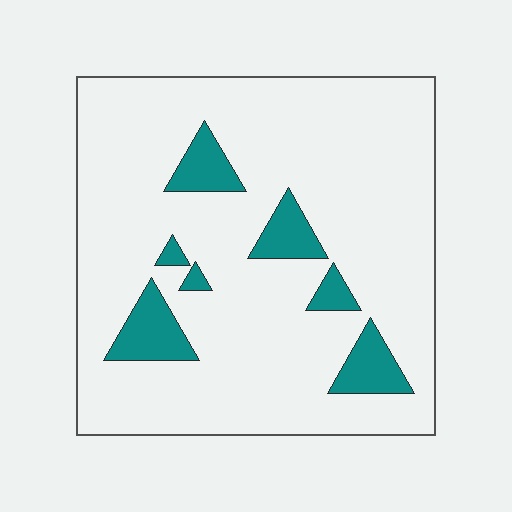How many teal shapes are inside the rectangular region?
7.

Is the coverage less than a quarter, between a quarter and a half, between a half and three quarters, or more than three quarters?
Less than a quarter.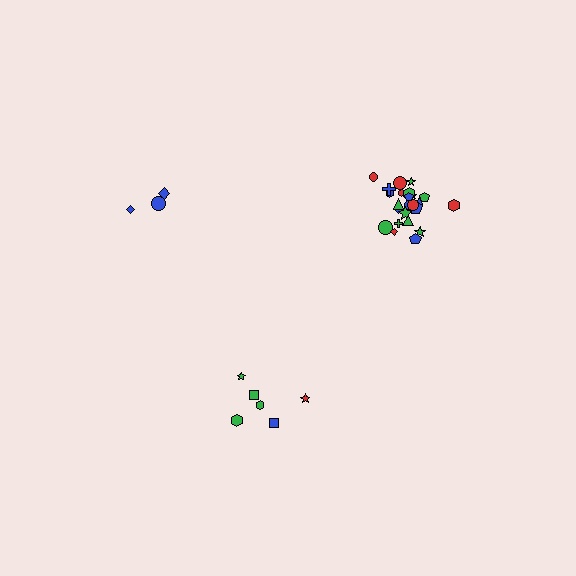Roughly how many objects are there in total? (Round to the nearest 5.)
Roughly 35 objects in total.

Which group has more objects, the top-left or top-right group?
The top-right group.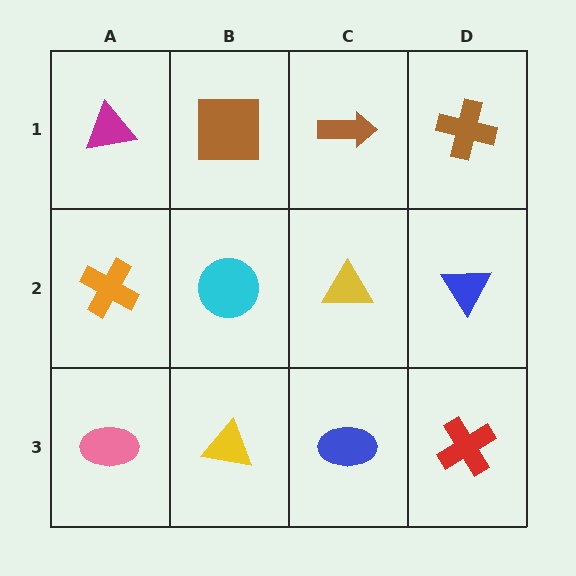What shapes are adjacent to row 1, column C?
A yellow triangle (row 2, column C), a brown square (row 1, column B), a brown cross (row 1, column D).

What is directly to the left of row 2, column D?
A yellow triangle.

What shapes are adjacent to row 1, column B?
A cyan circle (row 2, column B), a magenta triangle (row 1, column A), a brown arrow (row 1, column C).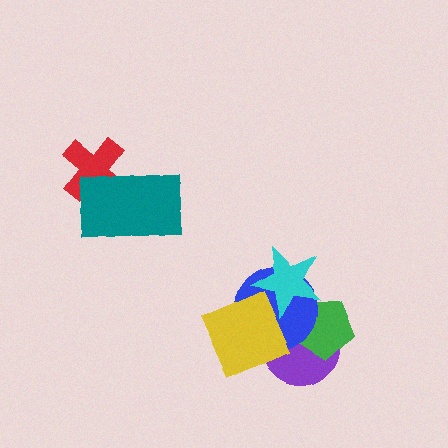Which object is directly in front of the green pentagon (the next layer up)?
The blue circle is directly in front of the green pentagon.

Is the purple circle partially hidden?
Yes, it is partially covered by another shape.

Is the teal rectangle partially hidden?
No, no other shape covers it.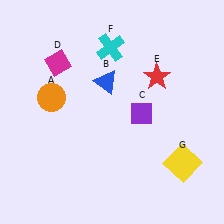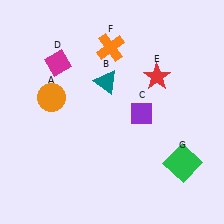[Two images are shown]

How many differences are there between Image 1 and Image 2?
There are 3 differences between the two images.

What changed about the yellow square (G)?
In Image 1, G is yellow. In Image 2, it changed to green.